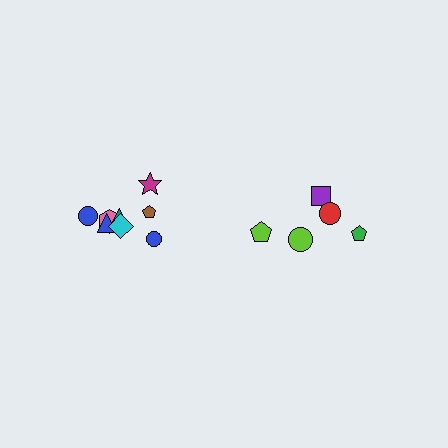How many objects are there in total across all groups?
There are 13 objects.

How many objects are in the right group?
There are 5 objects.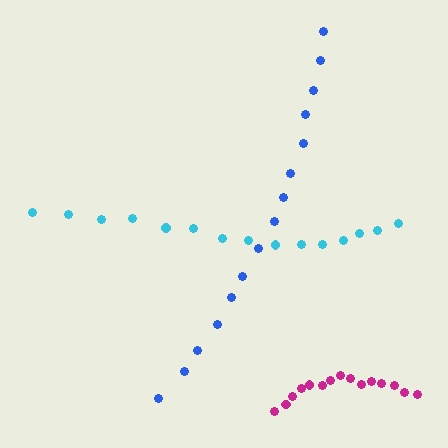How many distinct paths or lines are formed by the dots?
There are 3 distinct paths.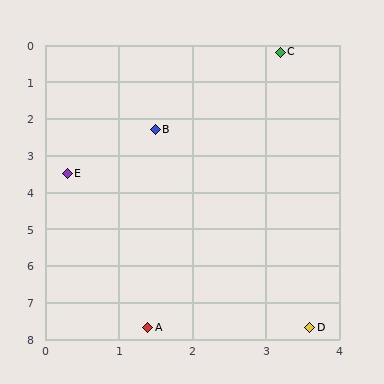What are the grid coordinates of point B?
Point B is at approximately (1.5, 2.3).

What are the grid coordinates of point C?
Point C is at approximately (3.2, 0.2).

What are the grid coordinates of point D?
Point D is at approximately (3.6, 7.7).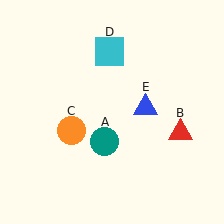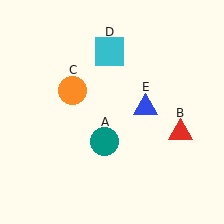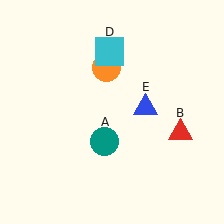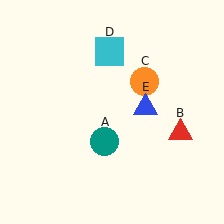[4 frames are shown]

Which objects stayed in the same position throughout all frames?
Teal circle (object A) and red triangle (object B) and cyan square (object D) and blue triangle (object E) remained stationary.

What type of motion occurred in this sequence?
The orange circle (object C) rotated clockwise around the center of the scene.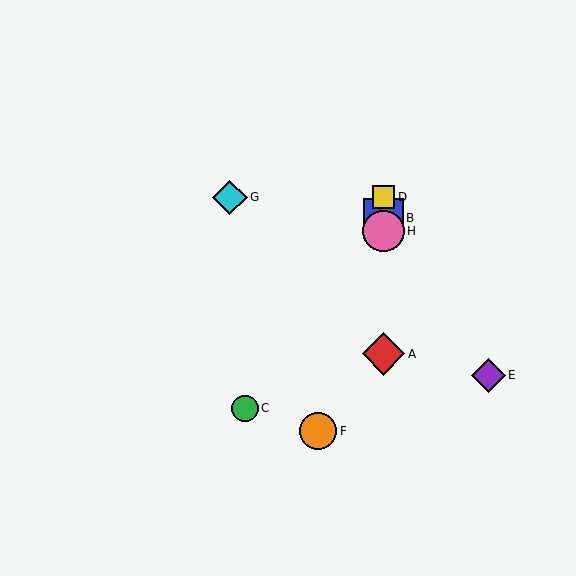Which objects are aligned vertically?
Objects A, B, D, H are aligned vertically.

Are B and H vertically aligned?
Yes, both are at x≈384.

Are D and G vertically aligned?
No, D is at x≈384 and G is at x≈230.